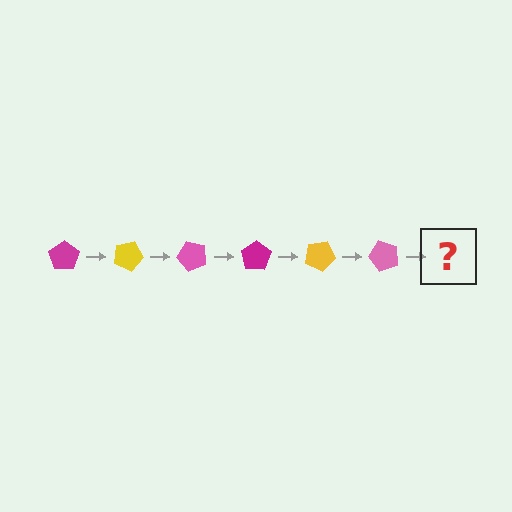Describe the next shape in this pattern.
It should be a magenta pentagon, rotated 150 degrees from the start.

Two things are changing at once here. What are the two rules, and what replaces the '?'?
The two rules are that it rotates 25 degrees each step and the color cycles through magenta, yellow, and pink. The '?' should be a magenta pentagon, rotated 150 degrees from the start.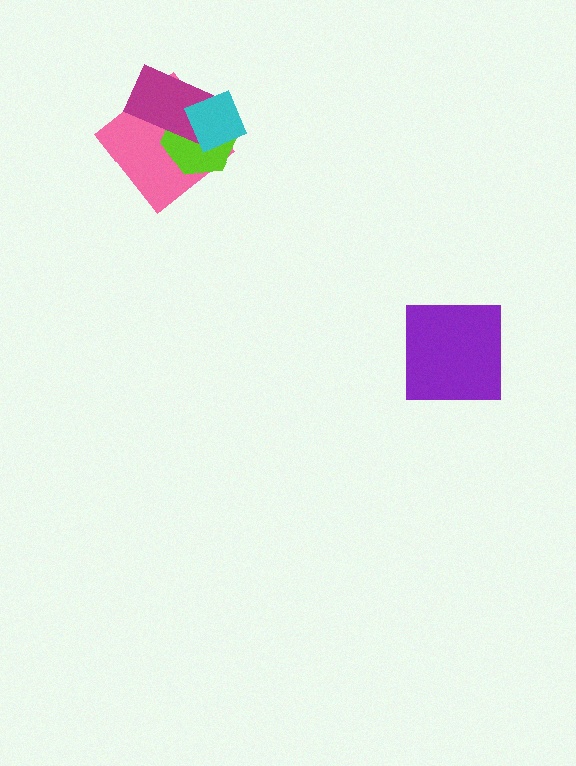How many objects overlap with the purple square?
0 objects overlap with the purple square.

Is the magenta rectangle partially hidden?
Yes, it is partially covered by another shape.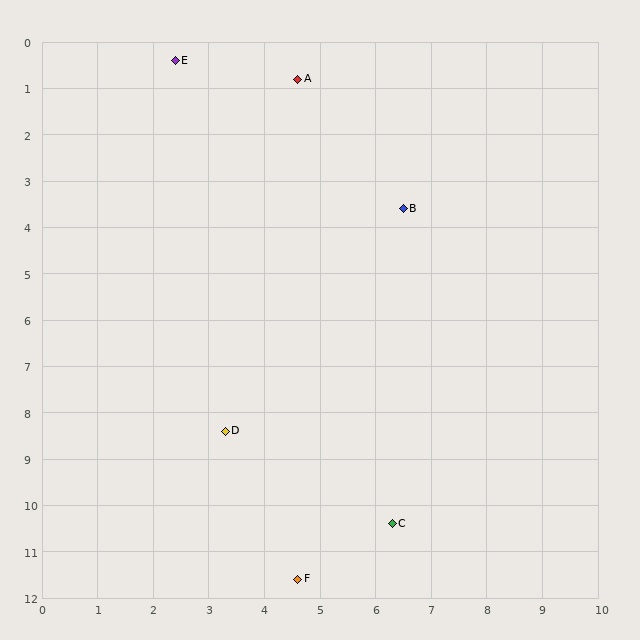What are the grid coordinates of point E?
Point E is at approximately (2.4, 0.4).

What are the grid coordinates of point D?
Point D is at approximately (3.3, 8.4).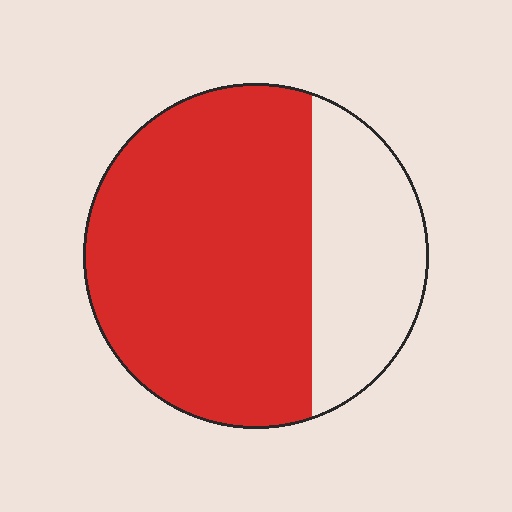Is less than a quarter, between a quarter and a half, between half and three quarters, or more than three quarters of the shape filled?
Between half and three quarters.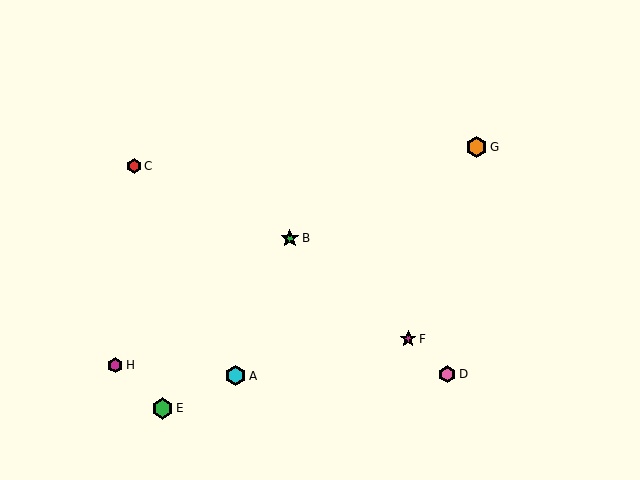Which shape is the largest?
The green hexagon (labeled E) is the largest.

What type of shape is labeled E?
Shape E is a green hexagon.